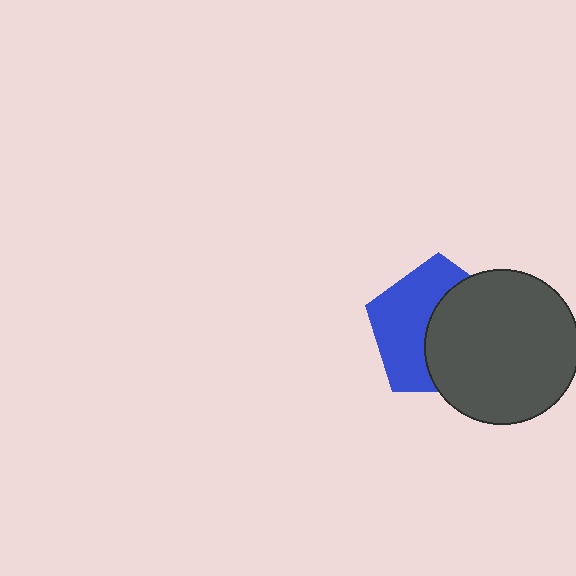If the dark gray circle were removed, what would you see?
You would see the complete blue pentagon.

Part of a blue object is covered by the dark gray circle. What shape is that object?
It is a pentagon.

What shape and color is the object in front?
The object in front is a dark gray circle.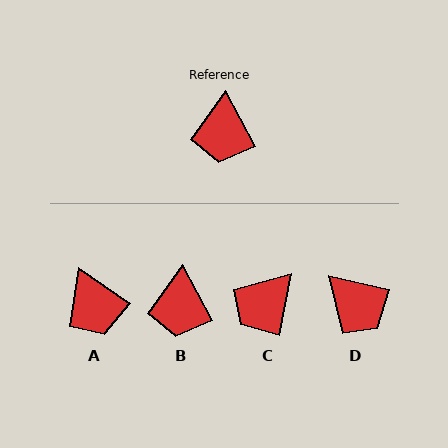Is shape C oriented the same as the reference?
No, it is off by about 39 degrees.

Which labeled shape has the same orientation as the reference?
B.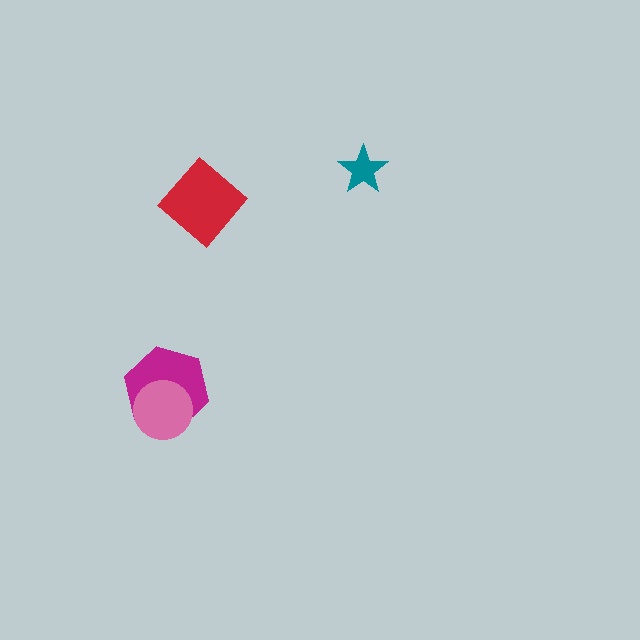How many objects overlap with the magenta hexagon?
1 object overlaps with the magenta hexagon.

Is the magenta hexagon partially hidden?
Yes, it is partially covered by another shape.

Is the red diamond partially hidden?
No, no other shape covers it.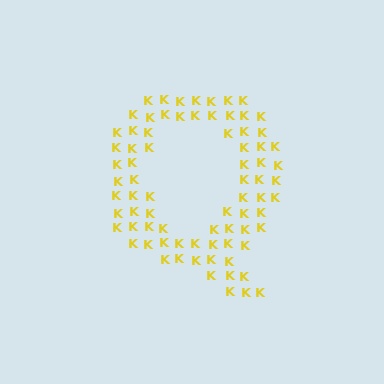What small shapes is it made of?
It is made of small letter K's.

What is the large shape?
The large shape is the letter Q.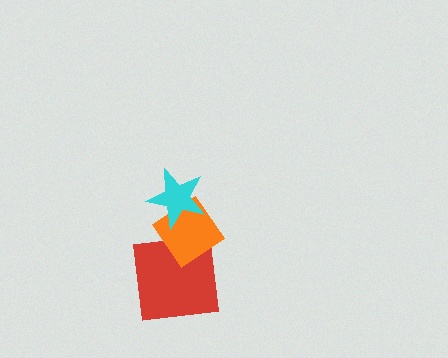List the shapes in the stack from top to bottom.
From top to bottom: the cyan star, the orange diamond, the red square.